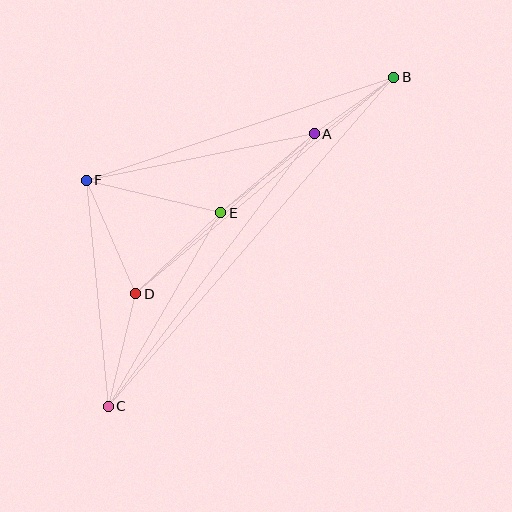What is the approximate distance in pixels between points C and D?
The distance between C and D is approximately 116 pixels.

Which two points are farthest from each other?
Points B and C are farthest from each other.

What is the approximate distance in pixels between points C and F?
The distance between C and F is approximately 227 pixels.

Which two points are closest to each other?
Points A and B are closest to each other.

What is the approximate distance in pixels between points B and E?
The distance between B and E is approximately 220 pixels.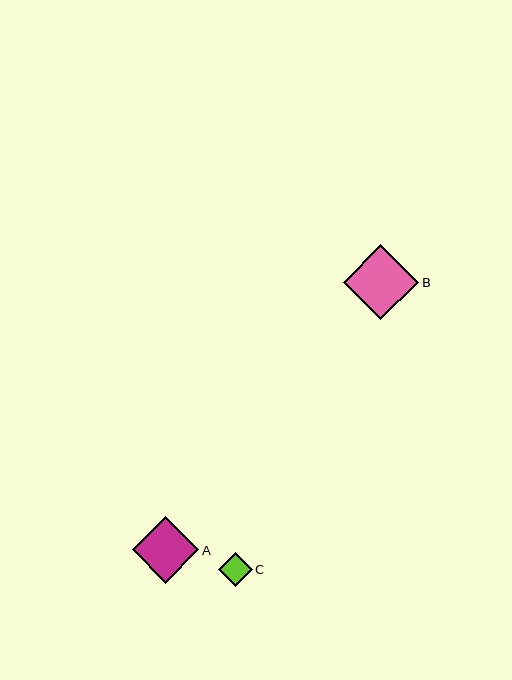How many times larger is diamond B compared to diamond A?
Diamond B is approximately 1.1 times the size of diamond A.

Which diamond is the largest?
Diamond B is the largest with a size of approximately 75 pixels.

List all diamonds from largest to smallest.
From largest to smallest: B, A, C.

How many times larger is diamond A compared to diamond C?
Diamond A is approximately 2.0 times the size of diamond C.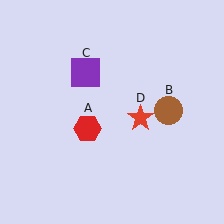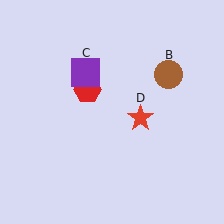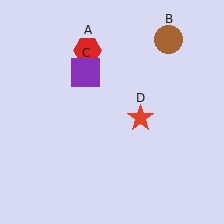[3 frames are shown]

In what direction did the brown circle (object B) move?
The brown circle (object B) moved up.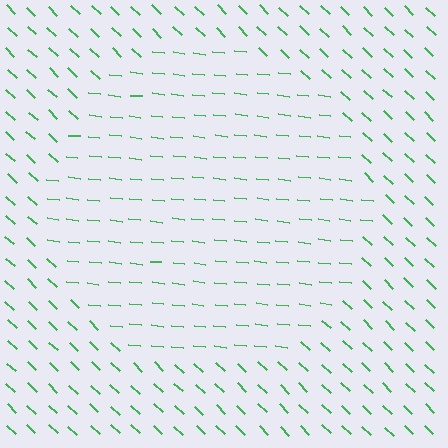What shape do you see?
I see a circle.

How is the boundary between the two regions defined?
The boundary is defined purely by a change in line orientation (approximately 37 degrees difference). All lines are the same color and thickness.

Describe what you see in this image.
The image is filled with small green line segments. A circle region in the image has lines oriented differently from the surrounding lines, creating a visible texture boundary.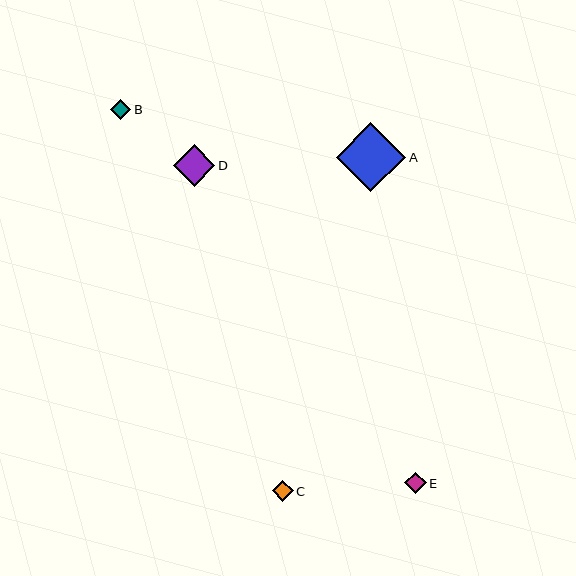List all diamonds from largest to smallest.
From largest to smallest: A, D, E, C, B.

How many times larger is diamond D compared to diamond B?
Diamond D is approximately 2.1 times the size of diamond B.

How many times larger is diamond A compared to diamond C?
Diamond A is approximately 3.4 times the size of diamond C.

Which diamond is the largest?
Diamond A is the largest with a size of approximately 70 pixels.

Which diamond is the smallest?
Diamond B is the smallest with a size of approximately 20 pixels.